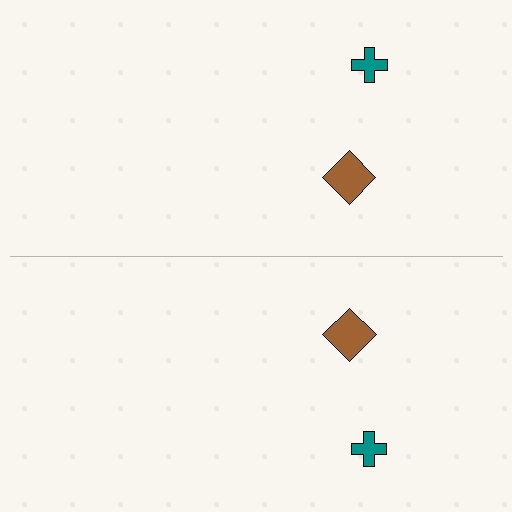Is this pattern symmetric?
Yes, this pattern has bilateral (reflection) symmetry.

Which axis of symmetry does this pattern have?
The pattern has a horizontal axis of symmetry running through the center of the image.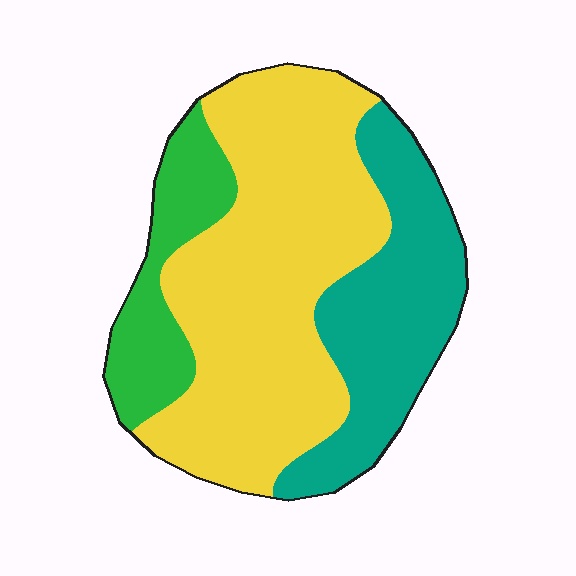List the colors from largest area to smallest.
From largest to smallest: yellow, teal, green.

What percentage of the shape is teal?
Teal covers 28% of the shape.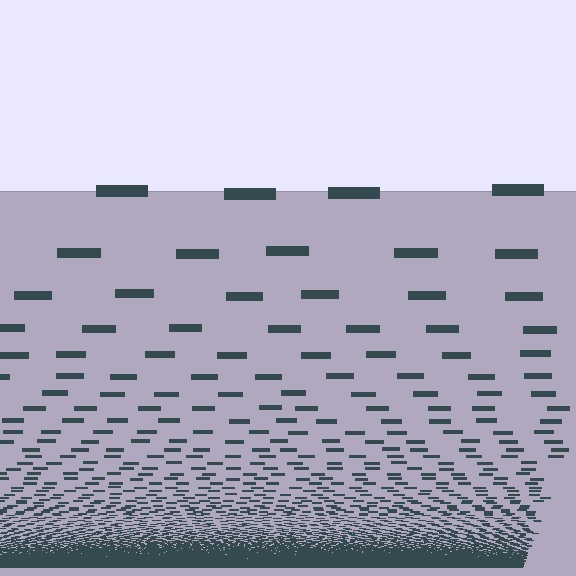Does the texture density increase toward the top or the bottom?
Density increases toward the bottom.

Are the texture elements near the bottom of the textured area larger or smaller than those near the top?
Smaller. The gradient is inverted — elements near the bottom are smaller and denser.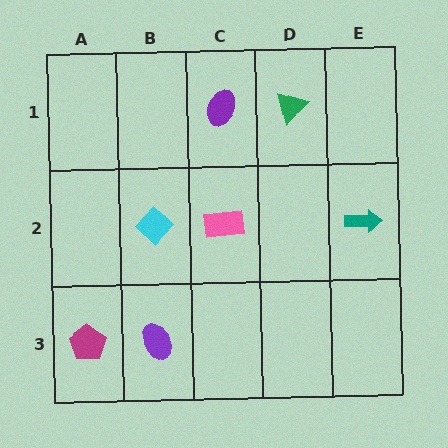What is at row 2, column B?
A cyan diamond.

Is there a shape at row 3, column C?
No, that cell is empty.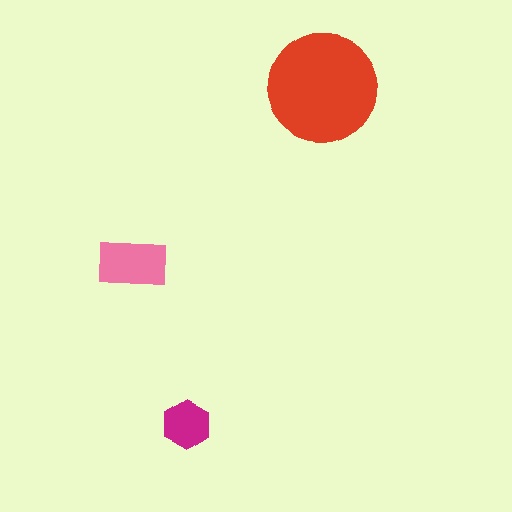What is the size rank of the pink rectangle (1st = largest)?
2nd.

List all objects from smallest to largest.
The magenta hexagon, the pink rectangle, the red circle.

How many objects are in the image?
There are 3 objects in the image.